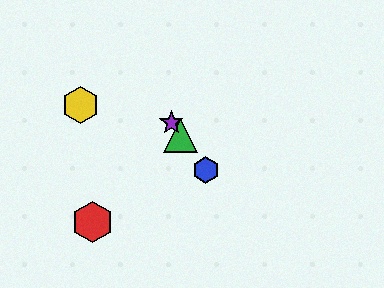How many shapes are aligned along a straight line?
3 shapes (the blue hexagon, the green triangle, the purple star) are aligned along a straight line.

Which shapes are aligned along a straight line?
The blue hexagon, the green triangle, the purple star are aligned along a straight line.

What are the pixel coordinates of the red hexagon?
The red hexagon is at (93, 222).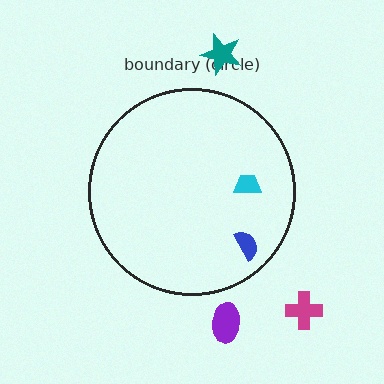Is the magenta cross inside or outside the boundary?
Outside.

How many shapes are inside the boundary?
2 inside, 3 outside.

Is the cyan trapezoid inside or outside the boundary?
Inside.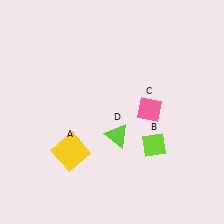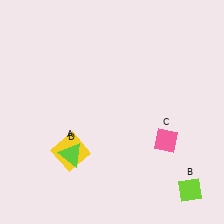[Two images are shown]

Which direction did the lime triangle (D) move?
The lime triangle (D) moved left.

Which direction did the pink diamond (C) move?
The pink diamond (C) moved down.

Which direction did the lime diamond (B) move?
The lime diamond (B) moved down.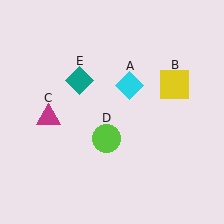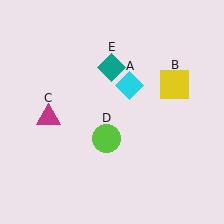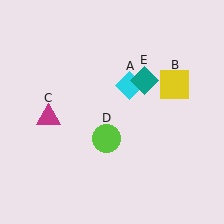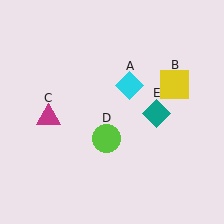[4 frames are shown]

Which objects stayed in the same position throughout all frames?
Cyan diamond (object A) and yellow square (object B) and magenta triangle (object C) and lime circle (object D) remained stationary.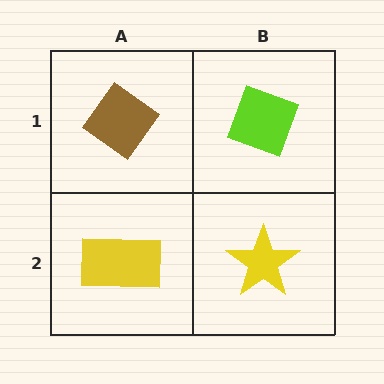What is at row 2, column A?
A yellow rectangle.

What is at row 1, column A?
A brown diamond.